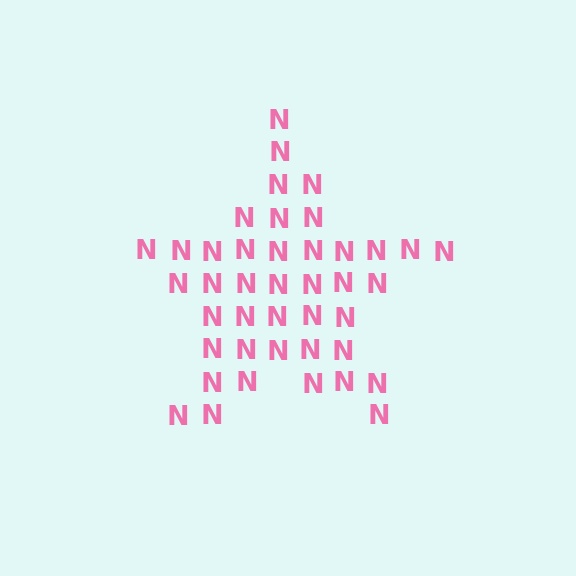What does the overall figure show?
The overall figure shows a star.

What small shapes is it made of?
It is made of small letter N's.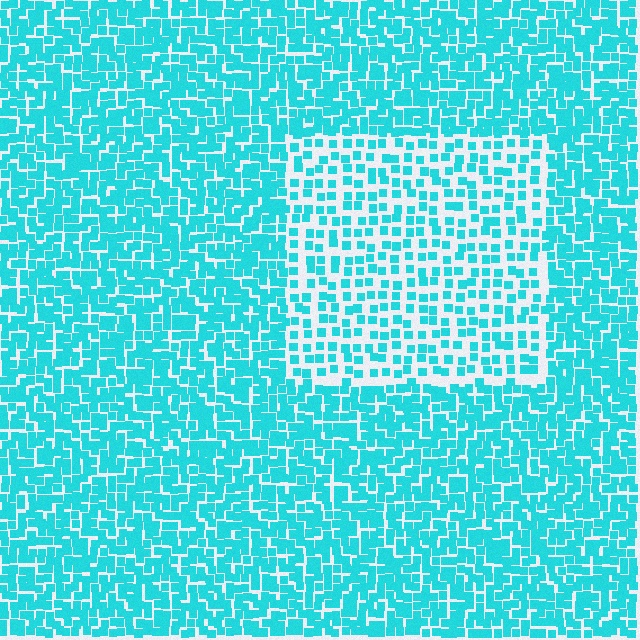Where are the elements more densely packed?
The elements are more densely packed outside the rectangle boundary.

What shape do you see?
I see a rectangle.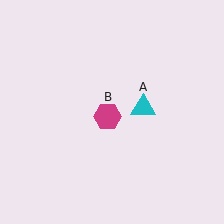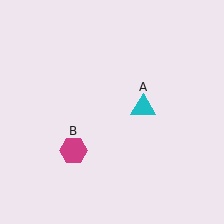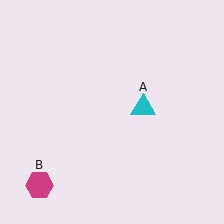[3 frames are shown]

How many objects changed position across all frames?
1 object changed position: magenta hexagon (object B).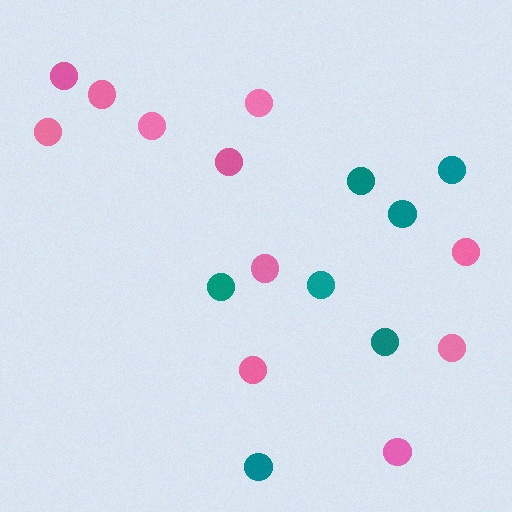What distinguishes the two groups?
There are 2 groups: one group of pink circles (11) and one group of teal circles (7).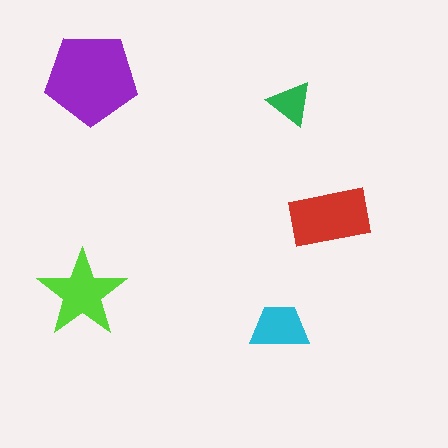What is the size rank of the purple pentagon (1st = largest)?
1st.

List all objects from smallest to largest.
The green triangle, the cyan trapezoid, the lime star, the red rectangle, the purple pentagon.